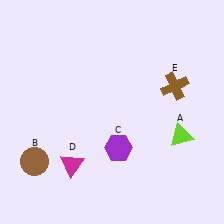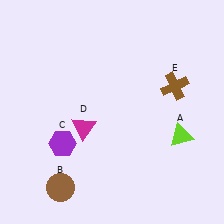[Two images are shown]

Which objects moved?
The objects that moved are: the brown circle (B), the purple hexagon (C), the magenta triangle (D).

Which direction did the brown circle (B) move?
The brown circle (B) moved down.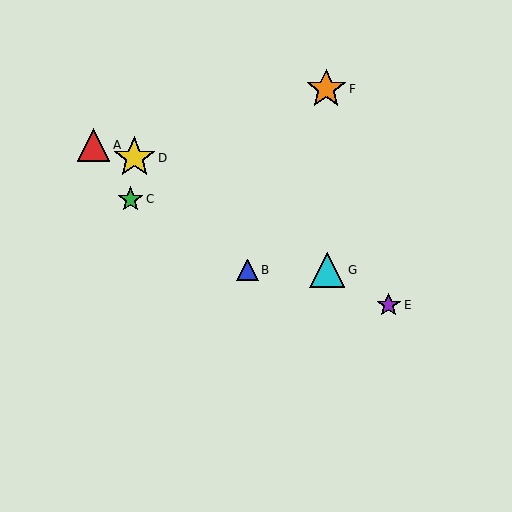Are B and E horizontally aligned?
No, B is at y≈270 and E is at y≈305.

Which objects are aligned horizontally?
Objects B, G are aligned horizontally.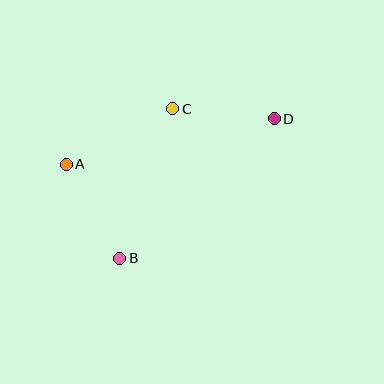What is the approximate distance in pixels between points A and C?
The distance between A and C is approximately 120 pixels.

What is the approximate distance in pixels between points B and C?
The distance between B and C is approximately 159 pixels.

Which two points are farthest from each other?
Points A and D are farthest from each other.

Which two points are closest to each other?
Points C and D are closest to each other.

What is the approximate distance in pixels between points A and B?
The distance between A and B is approximately 108 pixels.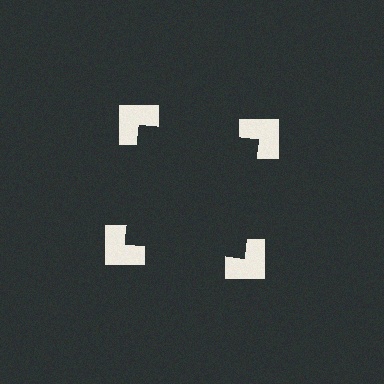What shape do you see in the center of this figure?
An illusory square — its edges are inferred from the aligned wedge cuts in the notched squares, not physically drawn.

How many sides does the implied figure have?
4 sides.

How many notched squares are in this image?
There are 4 — one at each vertex of the illusory square.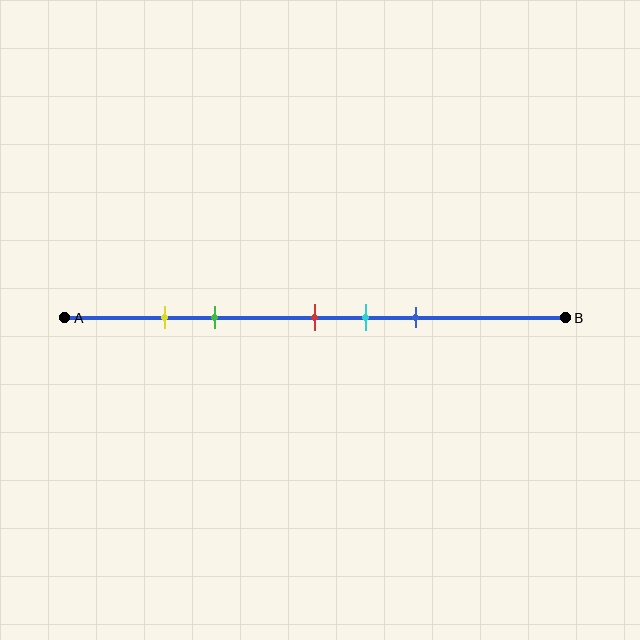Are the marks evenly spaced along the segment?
No, the marks are not evenly spaced.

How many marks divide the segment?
There are 5 marks dividing the segment.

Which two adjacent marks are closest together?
The yellow and green marks are the closest adjacent pair.